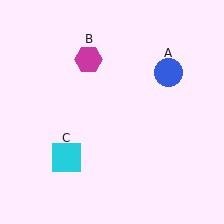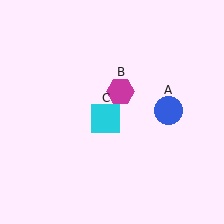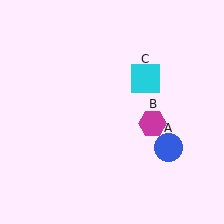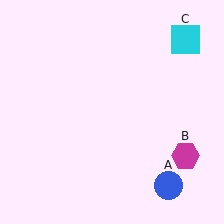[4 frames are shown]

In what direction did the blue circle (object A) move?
The blue circle (object A) moved down.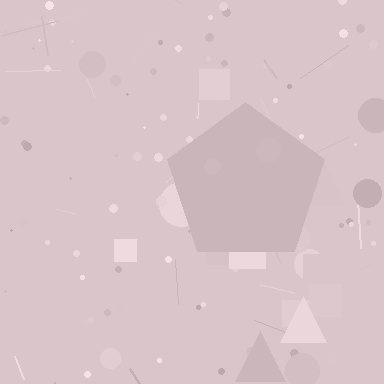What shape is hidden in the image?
A pentagon is hidden in the image.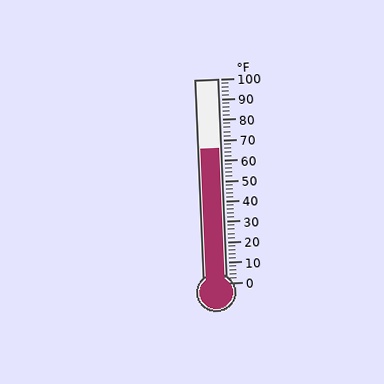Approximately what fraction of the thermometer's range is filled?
The thermometer is filled to approximately 65% of its range.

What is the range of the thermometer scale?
The thermometer scale ranges from 0°F to 100°F.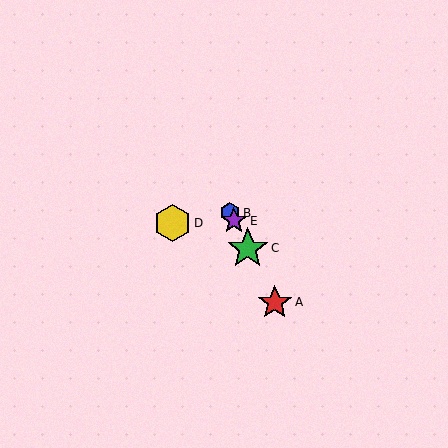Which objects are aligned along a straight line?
Objects A, B, C, E are aligned along a straight line.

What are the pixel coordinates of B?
Object B is at (230, 213).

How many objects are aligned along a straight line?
4 objects (A, B, C, E) are aligned along a straight line.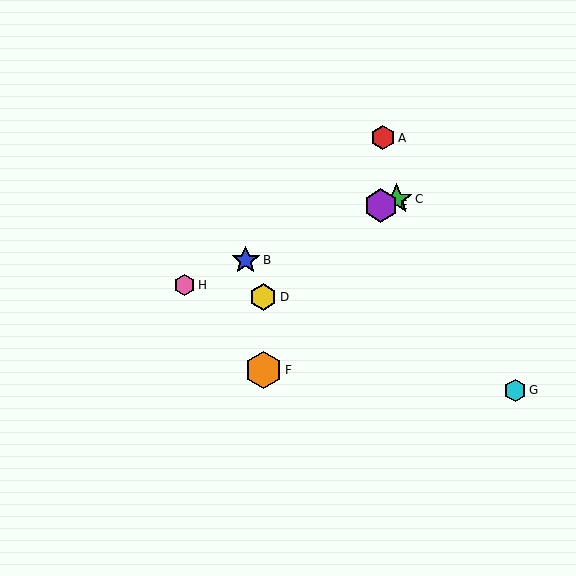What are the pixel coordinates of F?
Object F is at (263, 370).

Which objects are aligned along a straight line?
Objects B, C, E, H are aligned along a straight line.